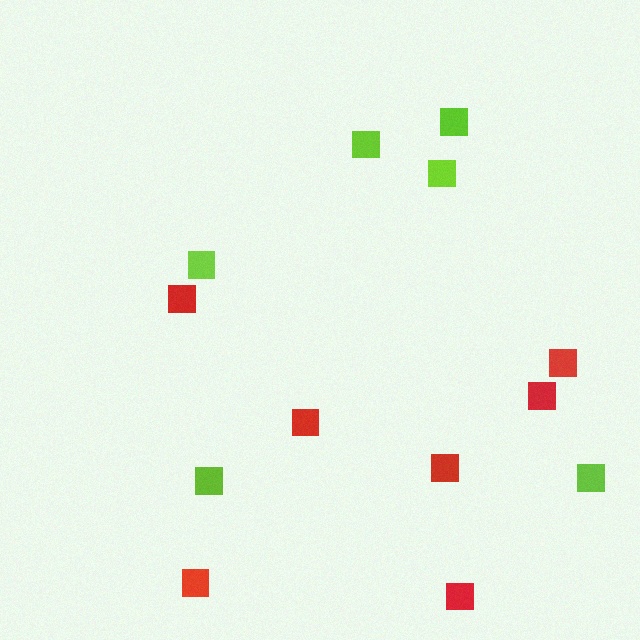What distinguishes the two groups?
There are 2 groups: one group of red squares (7) and one group of lime squares (6).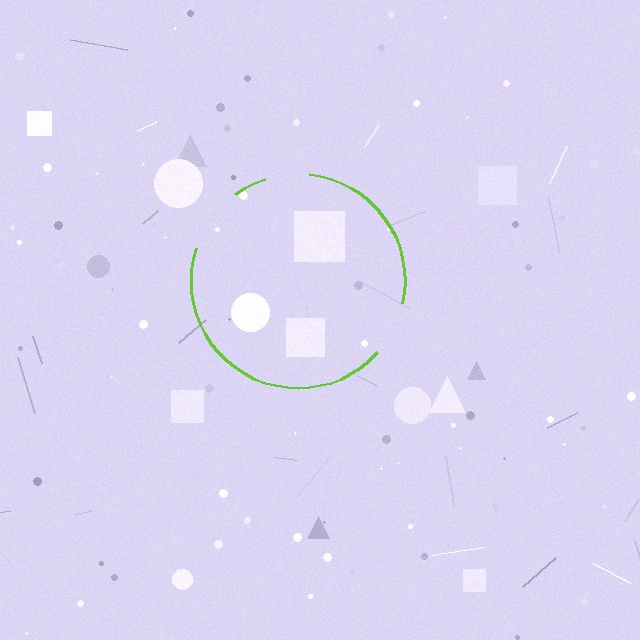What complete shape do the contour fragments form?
The contour fragments form a circle.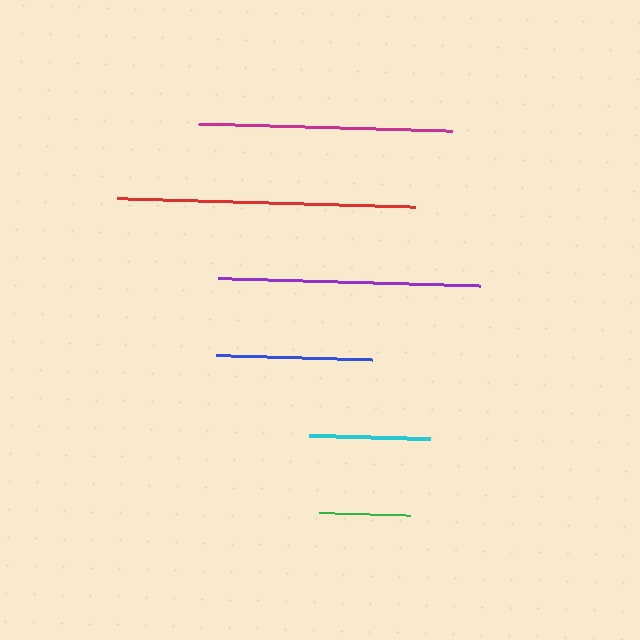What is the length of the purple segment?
The purple segment is approximately 262 pixels long.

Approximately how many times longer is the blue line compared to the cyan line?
The blue line is approximately 1.3 times the length of the cyan line.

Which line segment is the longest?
The red line is the longest at approximately 298 pixels.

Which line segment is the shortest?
The green line is the shortest at approximately 93 pixels.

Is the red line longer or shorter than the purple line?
The red line is longer than the purple line.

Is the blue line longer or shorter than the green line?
The blue line is longer than the green line.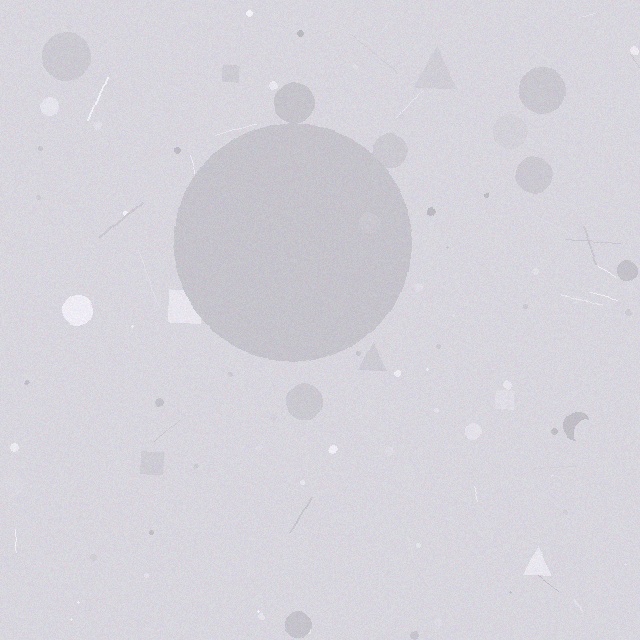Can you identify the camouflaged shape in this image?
The camouflaged shape is a circle.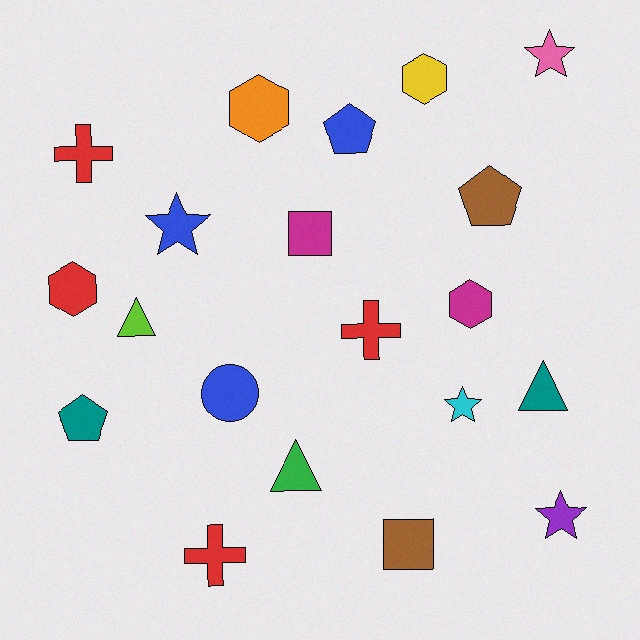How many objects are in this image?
There are 20 objects.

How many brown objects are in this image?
There are 2 brown objects.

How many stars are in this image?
There are 4 stars.